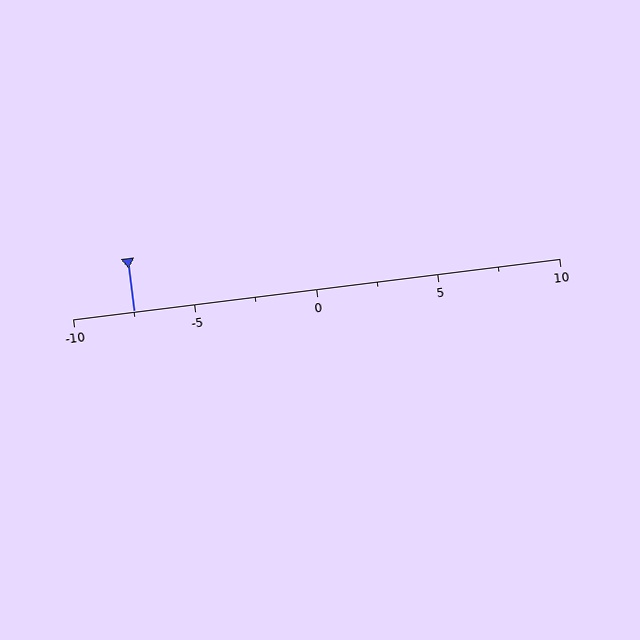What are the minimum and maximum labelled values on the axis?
The axis runs from -10 to 10.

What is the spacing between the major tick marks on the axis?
The major ticks are spaced 5 apart.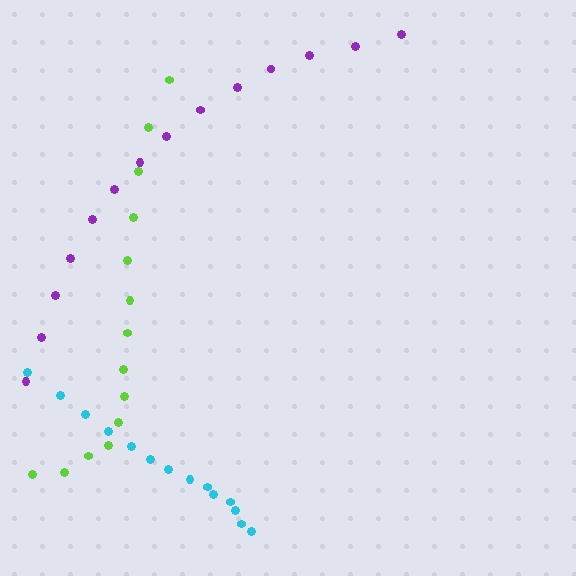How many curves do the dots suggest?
There are 3 distinct paths.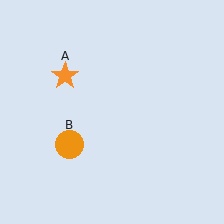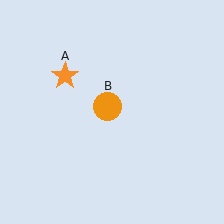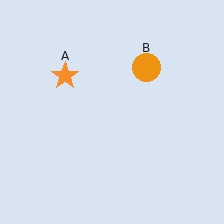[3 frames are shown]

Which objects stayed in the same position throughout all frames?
Orange star (object A) remained stationary.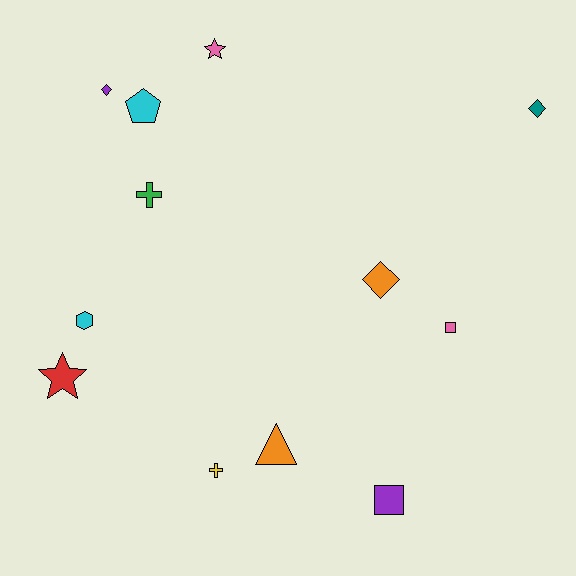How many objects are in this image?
There are 12 objects.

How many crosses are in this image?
There are 2 crosses.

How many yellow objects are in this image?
There is 1 yellow object.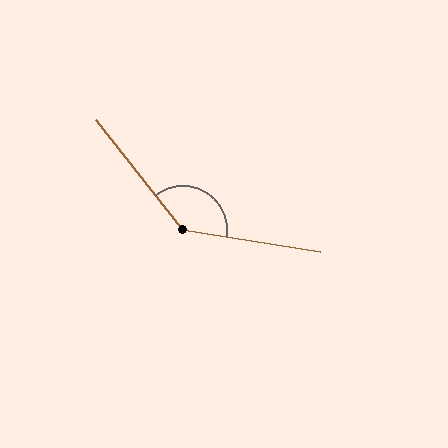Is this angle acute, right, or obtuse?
It is obtuse.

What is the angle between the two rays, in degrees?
Approximately 137 degrees.